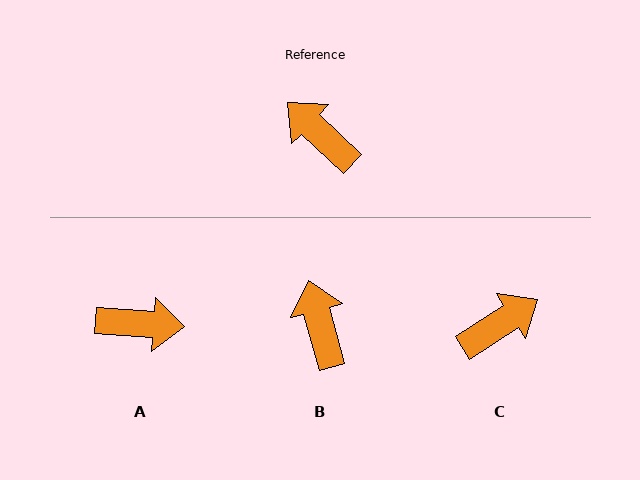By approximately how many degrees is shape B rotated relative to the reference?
Approximately 31 degrees clockwise.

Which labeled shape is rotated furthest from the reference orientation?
A, about 140 degrees away.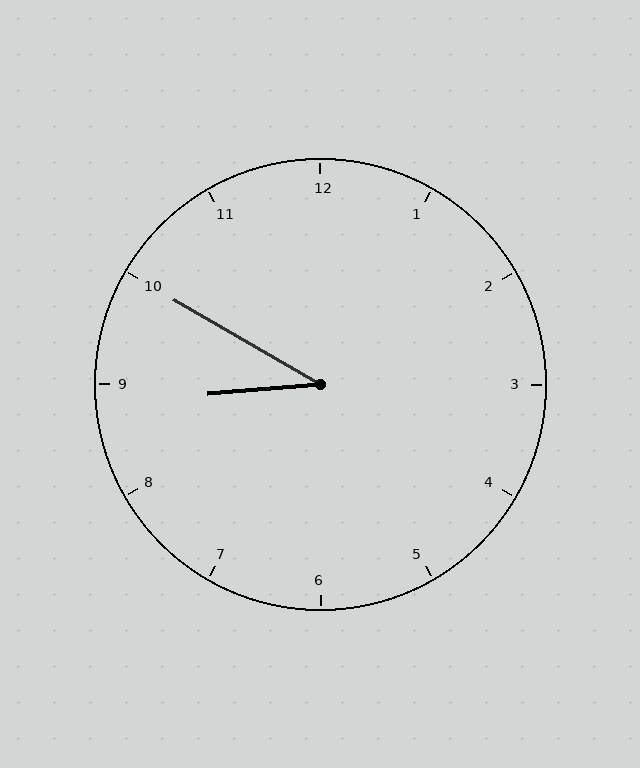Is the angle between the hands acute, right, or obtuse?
It is acute.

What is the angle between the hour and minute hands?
Approximately 35 degrees.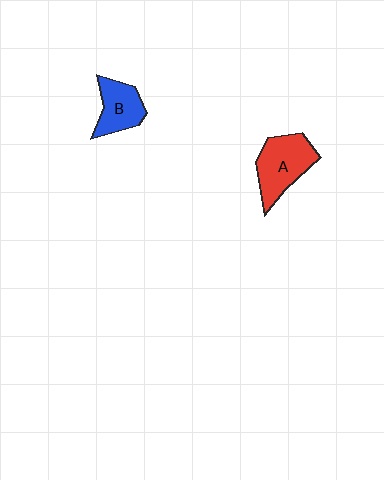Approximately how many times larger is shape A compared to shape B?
Approximately 1.4 times.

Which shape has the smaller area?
Shape B (blue).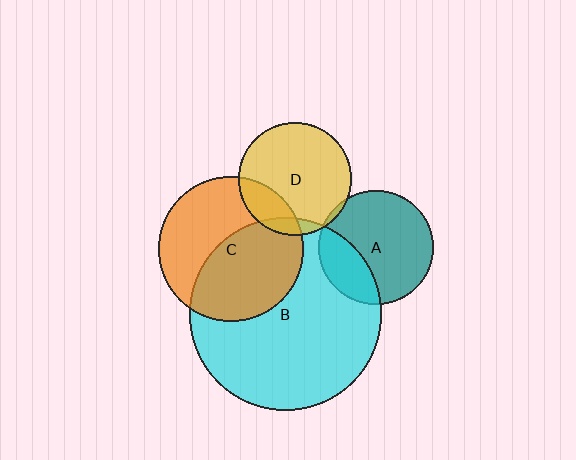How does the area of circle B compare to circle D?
Approximately 2.9 times.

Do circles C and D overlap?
Yes.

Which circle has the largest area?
Circle B (cyan).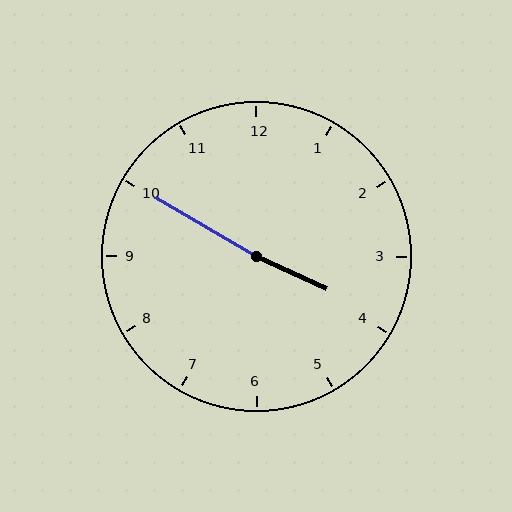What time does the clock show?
3:50.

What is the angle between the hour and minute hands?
Approximately 175 degrees.